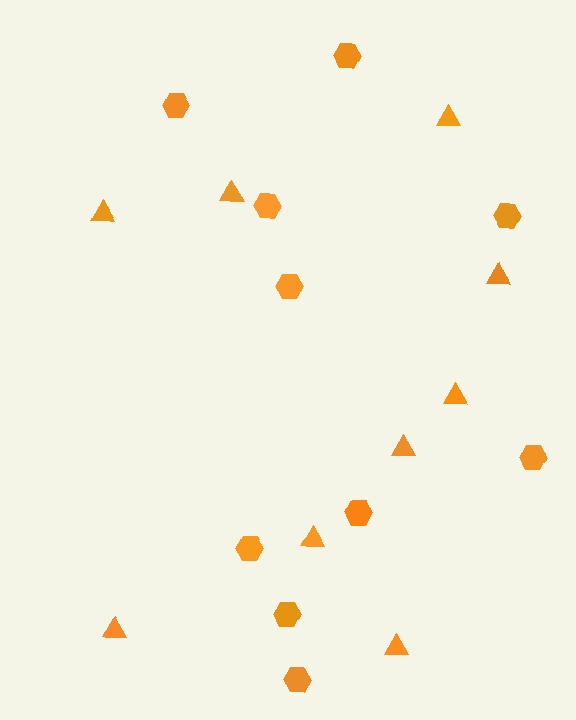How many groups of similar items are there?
There are 2 groups: one group of hexagons (10) and one group of triangles (9).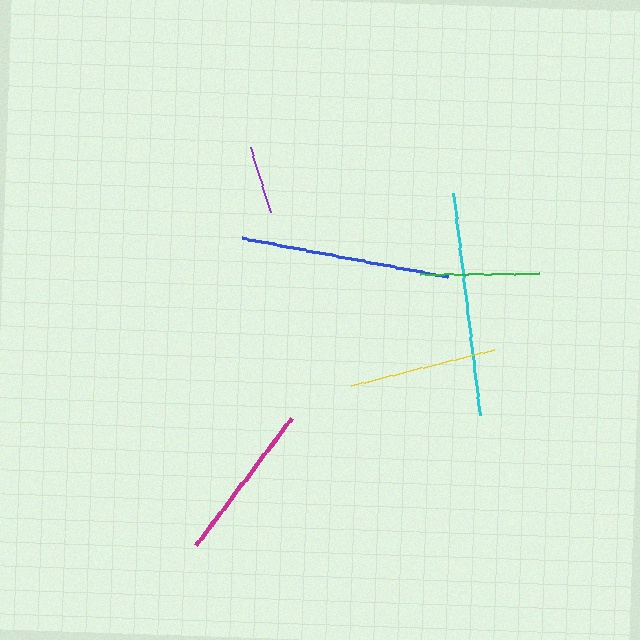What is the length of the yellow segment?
The yellow segment is approximately 147 pixels long.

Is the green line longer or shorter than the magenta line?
The magenta line is longer than the green line.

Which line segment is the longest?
The cyan line is the longest at approximately 223 pixels.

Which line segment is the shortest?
The purple line is the shortest at approximately 68 pixels.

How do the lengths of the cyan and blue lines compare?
The cyan and blue lines are approximately the same length.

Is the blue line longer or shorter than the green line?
The blue line is longer than the green line.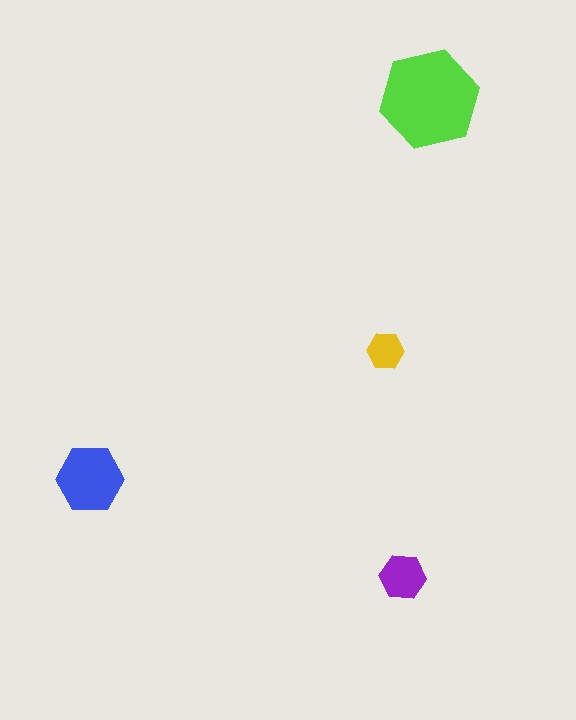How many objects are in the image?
There are 4 objects in the image.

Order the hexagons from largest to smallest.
the lime one, the blue one, the purple one, the yellow one.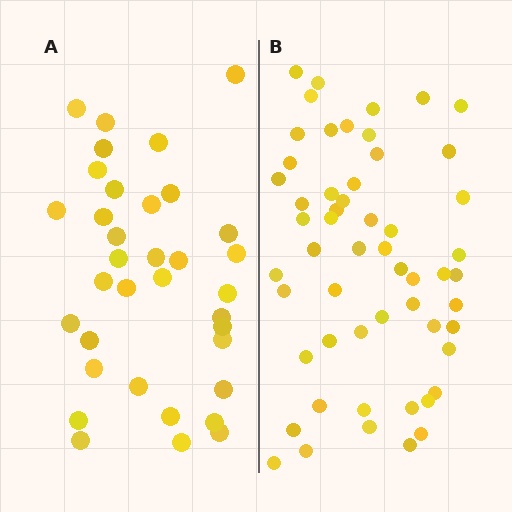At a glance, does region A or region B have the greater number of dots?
Region B (the right region) has more dots.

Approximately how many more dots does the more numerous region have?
Region B has approximately 20 more dots than region A.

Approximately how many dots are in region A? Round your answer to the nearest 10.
About 40 dots. (The exact count is 35, which rounds to 40.)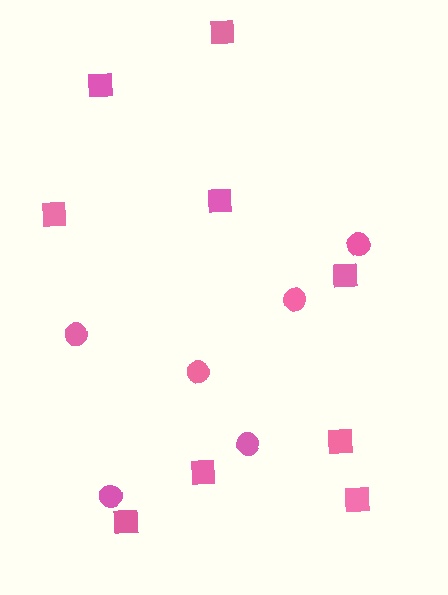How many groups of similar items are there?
There are 2 groups: one group of squares (9) and one group of circles (6).